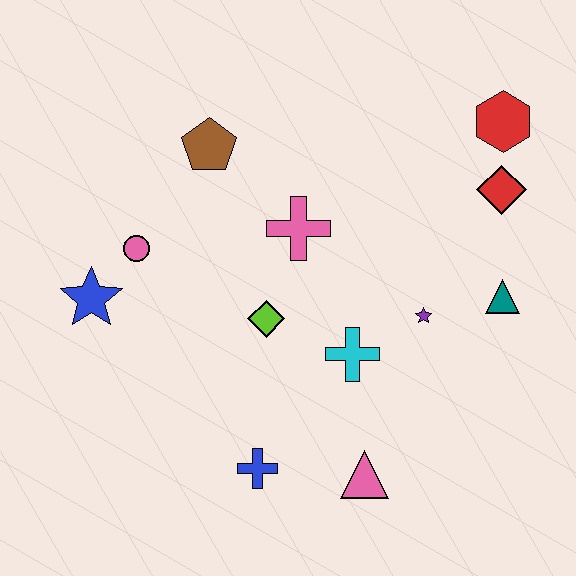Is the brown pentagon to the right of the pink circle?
Yes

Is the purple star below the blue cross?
No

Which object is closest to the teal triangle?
The purple star is closest to the teal triangle.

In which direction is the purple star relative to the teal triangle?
The purple star is to the left of the teal triangle.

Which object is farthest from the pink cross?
The pink triangle is farthest from the pink cross.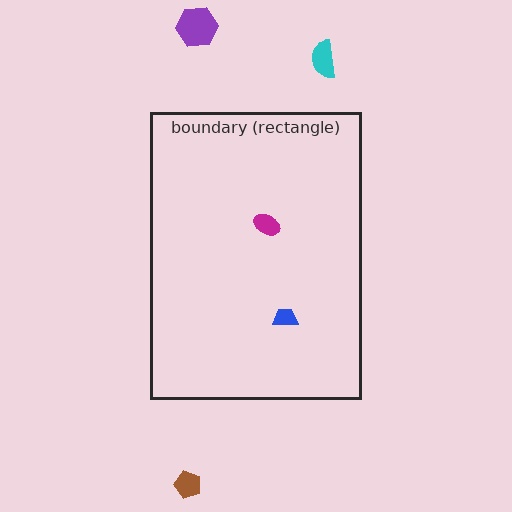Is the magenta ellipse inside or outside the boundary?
Inside.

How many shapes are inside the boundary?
2 inside, 3 outside.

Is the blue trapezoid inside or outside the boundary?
Inside.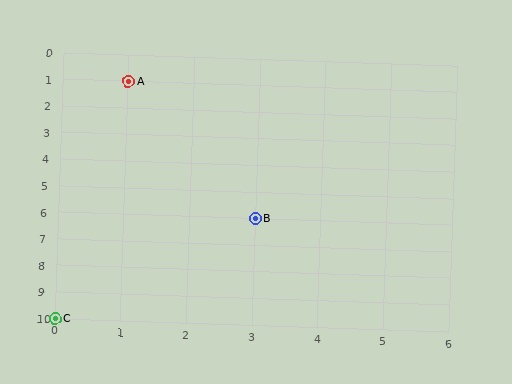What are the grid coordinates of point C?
Point C is at grid coordinates (0, 10).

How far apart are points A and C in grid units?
Points A and C are 1 column and 9 rows apart (about 9.1 grid units diagonally).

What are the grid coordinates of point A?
Point A is at grid coordinates (1, 1).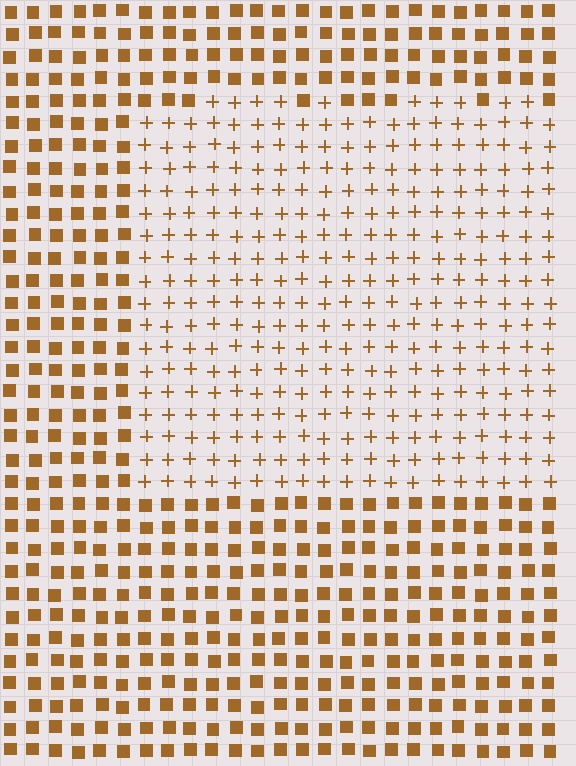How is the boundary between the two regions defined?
The boundary is defined by a change in element shape: plus signs inside vs. squares outside. All elements share the same color and spacing.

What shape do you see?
I see a rectangle.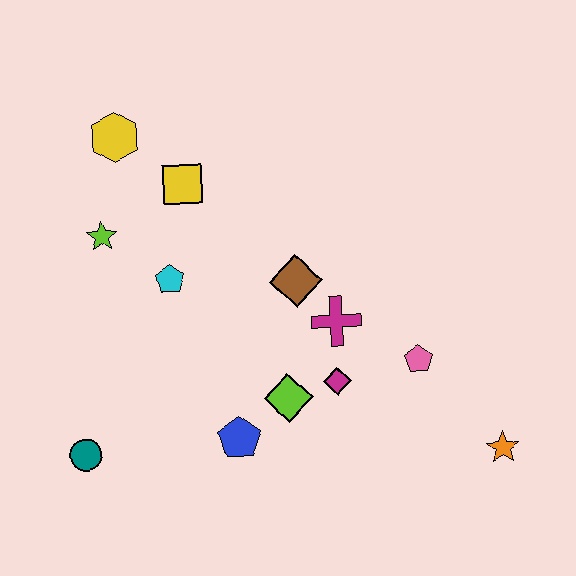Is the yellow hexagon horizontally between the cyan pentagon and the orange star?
No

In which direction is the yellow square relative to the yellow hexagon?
The yellow square is to the right of the yellow hexagon.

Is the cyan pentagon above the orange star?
Yes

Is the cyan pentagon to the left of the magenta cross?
Yes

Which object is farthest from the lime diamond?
The yellow hexagon is farthest from the lime diamond.